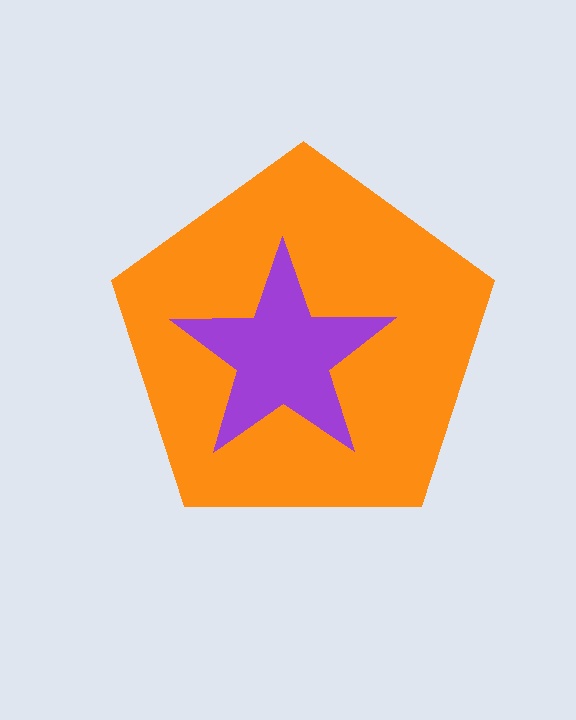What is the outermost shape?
The orange pentagon.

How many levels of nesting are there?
2.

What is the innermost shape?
The purple star.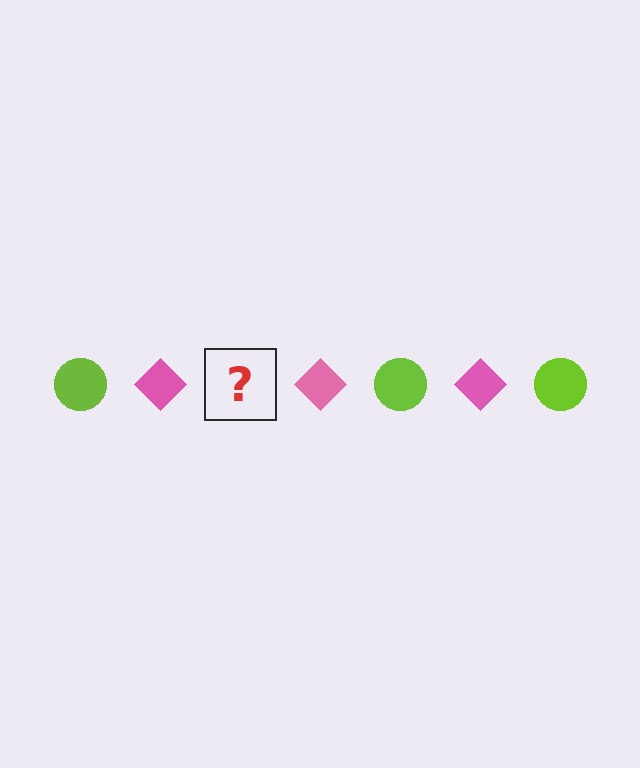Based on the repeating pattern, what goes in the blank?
The blank should be a lime circle.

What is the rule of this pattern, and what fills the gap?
The rule is that the pattern alternates between lime circle and pink diamond. The gap should be filled with a lime circle.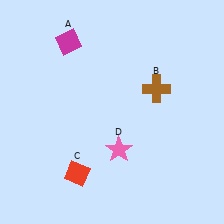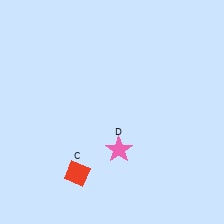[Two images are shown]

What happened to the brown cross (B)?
The brown cross (B) was removed in Image 2. It was in the top-right area of Image 1.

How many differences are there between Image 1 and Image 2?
There are 2 differences between the two images.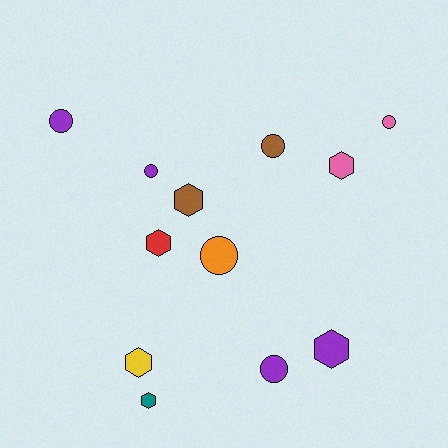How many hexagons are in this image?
There are 6 hexagons.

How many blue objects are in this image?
There are no blue objects.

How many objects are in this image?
There are 12 objects.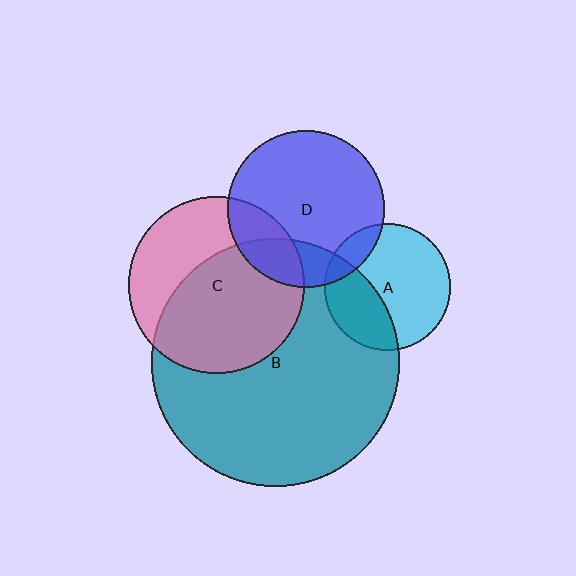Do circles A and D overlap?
Yes.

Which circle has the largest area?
Circle B (teal).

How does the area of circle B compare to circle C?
Approximately 2.0 times.